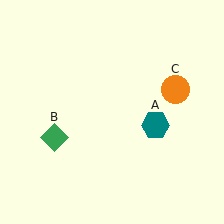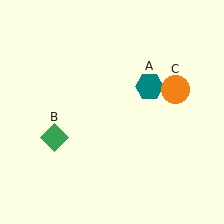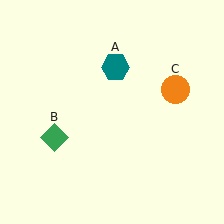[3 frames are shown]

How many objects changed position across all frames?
1 object changed position: teal hexagon (object A).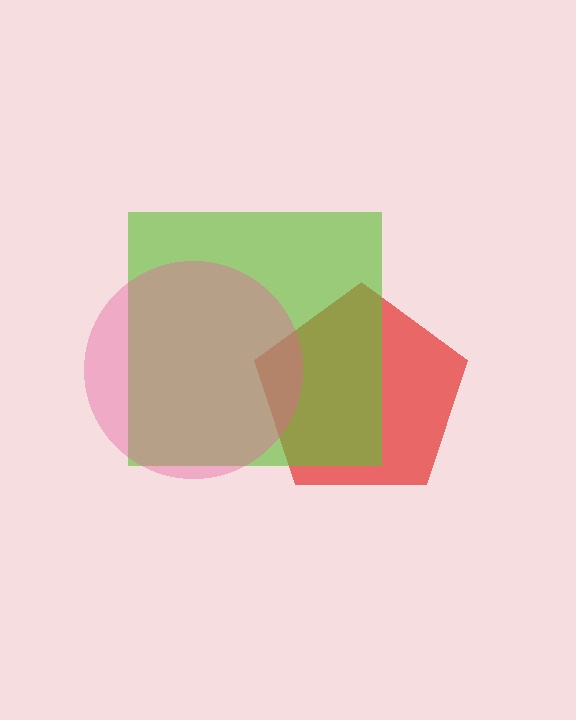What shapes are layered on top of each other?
The layered shapes are: a red pentagon, a lime square, a pink circle.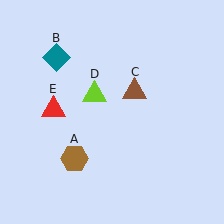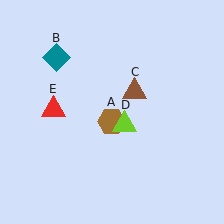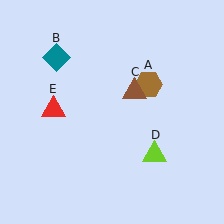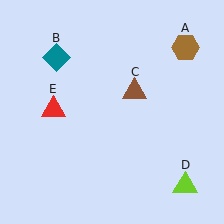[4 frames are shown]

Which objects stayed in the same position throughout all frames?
Teal diamond (object B) and brown triangle (object C) and red triangle (object E) remained stationary.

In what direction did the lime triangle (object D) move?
The lime triangle (object D) moved down and to the right.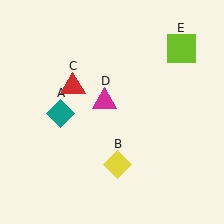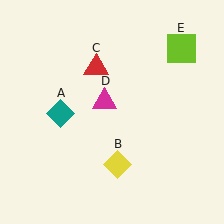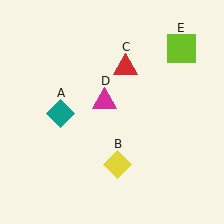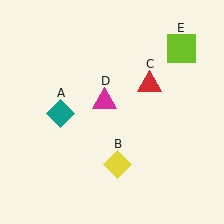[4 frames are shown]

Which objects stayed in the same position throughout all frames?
Teal diamond (object A) and yellow diamond (object B) and magenta triangle (object D) and lime square (object E) remained stationary.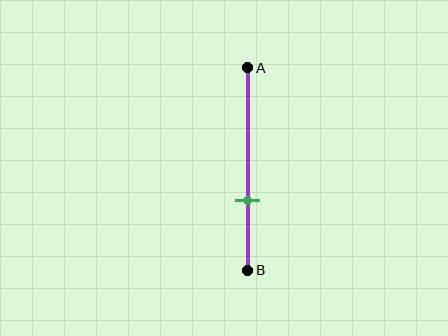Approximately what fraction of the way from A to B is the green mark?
The green mark is approximately 65% of the way from A to B.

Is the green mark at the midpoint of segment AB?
No, the mark is at about 65% from A, not at the 50% midpoint.